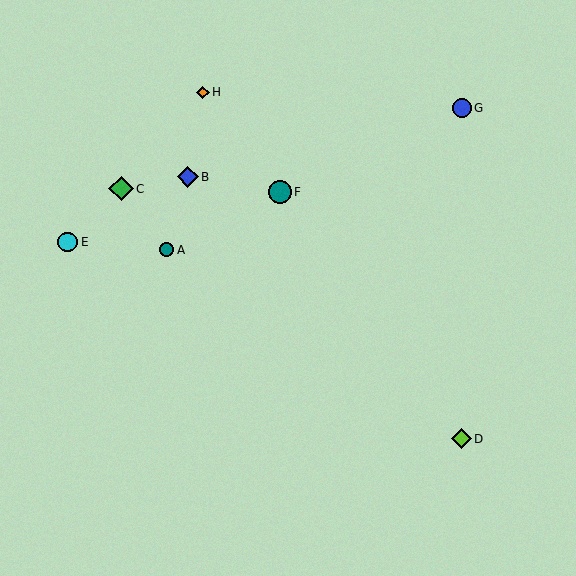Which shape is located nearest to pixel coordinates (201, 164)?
The blue diamond (labeled B) at (188, 177) is nearest to that location.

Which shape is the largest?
The green diamond (labeled C) is the largest.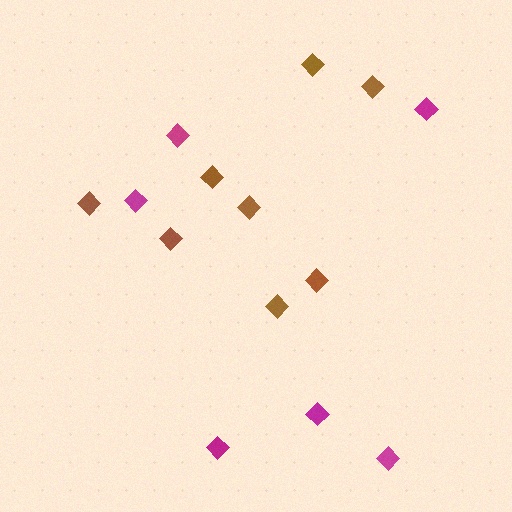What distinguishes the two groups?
There are 2 groups: one group of magenta diamonds (6) and one group of brown diamonds (8).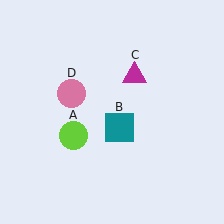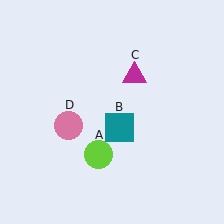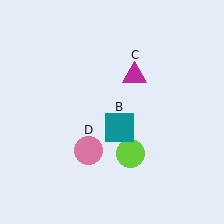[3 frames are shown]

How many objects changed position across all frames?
2 objects changed position: lime circle (object A), pink circle (object D).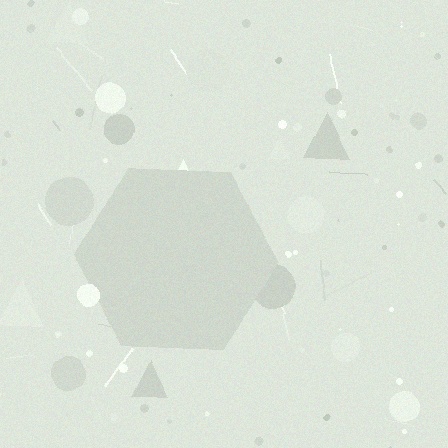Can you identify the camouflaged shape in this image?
The camouflaged shape is a hexagon.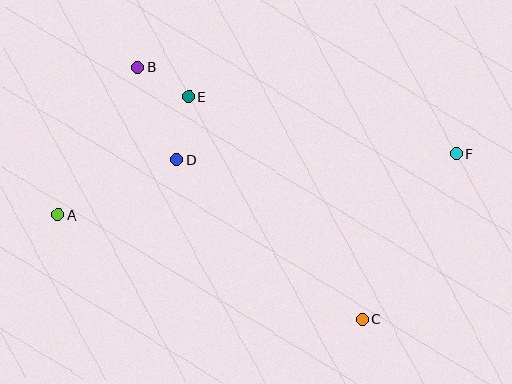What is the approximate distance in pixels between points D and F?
The distance between D and F is approximately 279 pixels.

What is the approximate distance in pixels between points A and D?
The distance between A and D is approximately 131 pixels.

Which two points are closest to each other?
Points B and E are closest to each other.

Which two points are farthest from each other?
Points A and F are farthest from each other.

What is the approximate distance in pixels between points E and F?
The distance between E and F is approximately 274 pixels.